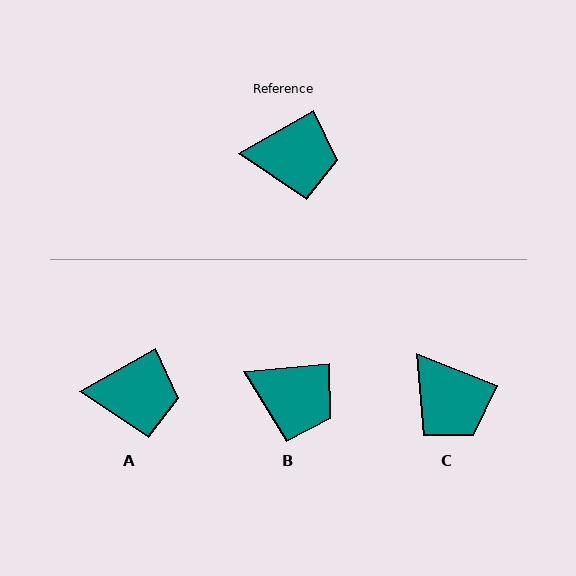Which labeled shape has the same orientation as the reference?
A.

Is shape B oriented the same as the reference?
No, it is off by about 24 degrees.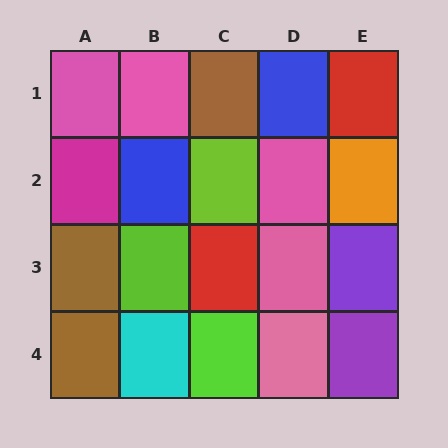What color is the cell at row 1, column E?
Red.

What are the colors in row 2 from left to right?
Magenta, blue, lime, pink, orange.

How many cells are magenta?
1 cell is magenta.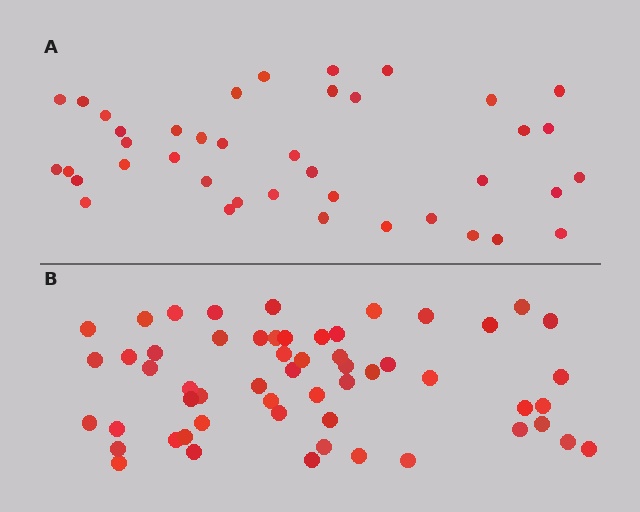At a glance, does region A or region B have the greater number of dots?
Region B (the bottom region) has more dots.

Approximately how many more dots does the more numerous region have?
Region B has approximately 15 more dots than region A.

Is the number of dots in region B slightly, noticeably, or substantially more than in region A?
Region B has noticeably more, but not dramatically so. The ratio is roughly 1.4 to 1.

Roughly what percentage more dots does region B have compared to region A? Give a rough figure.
About 40% more.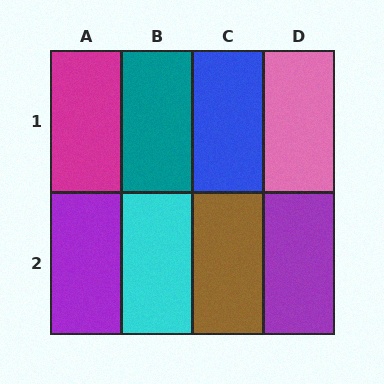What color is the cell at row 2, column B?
Cyan.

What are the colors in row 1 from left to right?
Magenta, teal, blue, pink.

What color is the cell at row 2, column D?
Purple.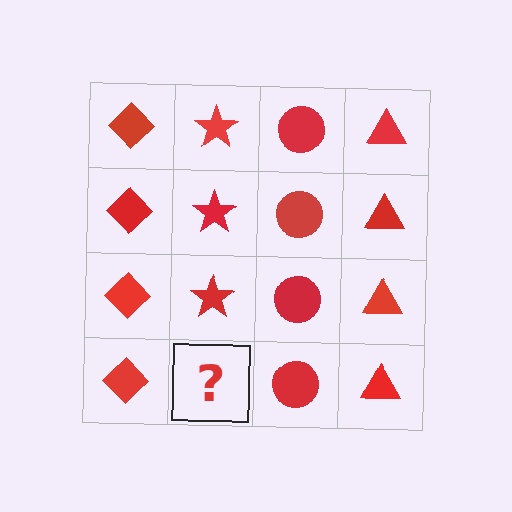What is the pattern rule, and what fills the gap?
The rule is that each column has a consistent shape. The gap should be filled with a red star.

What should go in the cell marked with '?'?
The missing cell should contain a red star.